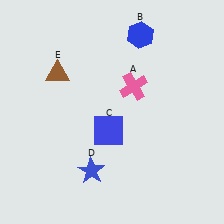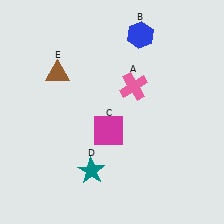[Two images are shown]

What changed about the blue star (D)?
In Image 1, D is blue. In Image 2, it changed to teal.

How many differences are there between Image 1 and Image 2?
There are 2 differences between the two images.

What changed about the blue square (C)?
In Image 1, C is blue. In Image 2, it changed to magenta.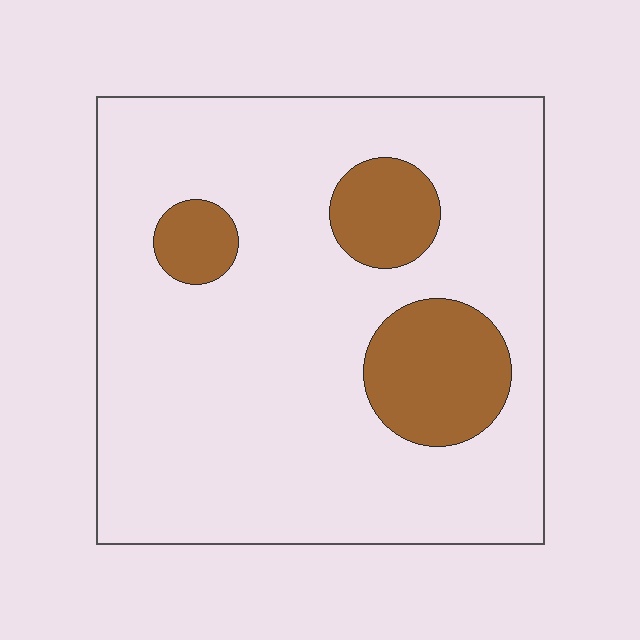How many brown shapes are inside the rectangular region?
3.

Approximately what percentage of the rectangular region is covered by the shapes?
Approximately 15%.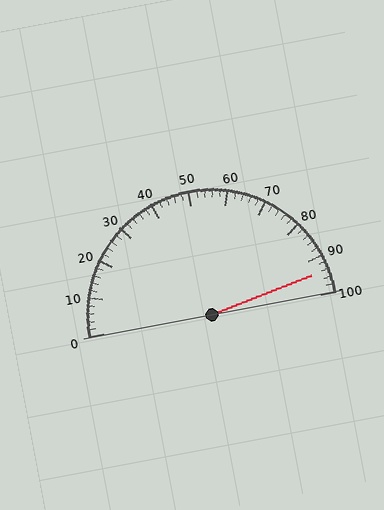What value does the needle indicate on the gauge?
The needle indicates approximately 94.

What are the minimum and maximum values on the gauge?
The gauge ranges from 0 to 100.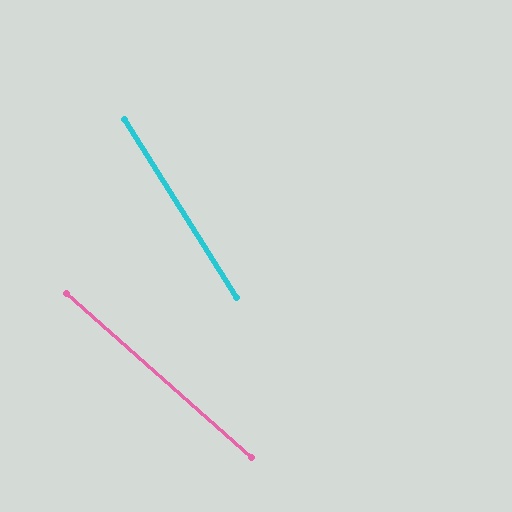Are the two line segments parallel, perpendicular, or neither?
Neither parallel nor perpendicular — they differ by about 16°.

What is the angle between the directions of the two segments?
Approximately 16 degrees.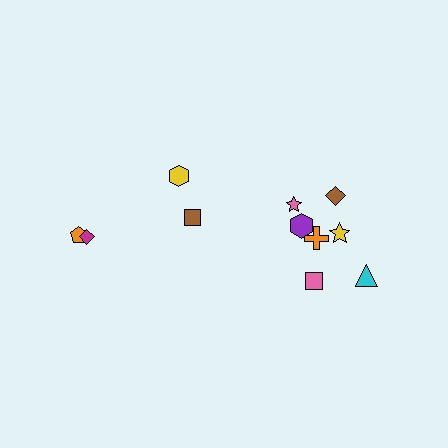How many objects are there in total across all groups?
There are 11 objects.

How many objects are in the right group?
There are 7 objects.